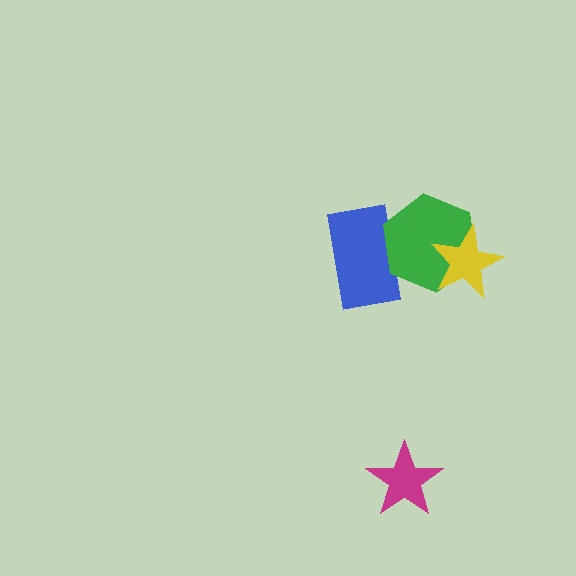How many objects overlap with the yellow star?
1 object overlaps with the yellow star.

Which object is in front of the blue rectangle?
The green hexagon is in front of the blue rectangle.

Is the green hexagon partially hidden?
Yes, it is partially covered by another shape.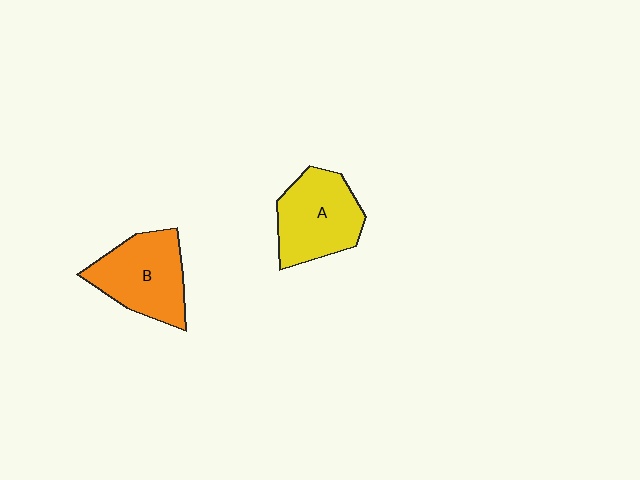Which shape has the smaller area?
Shape A (yellow).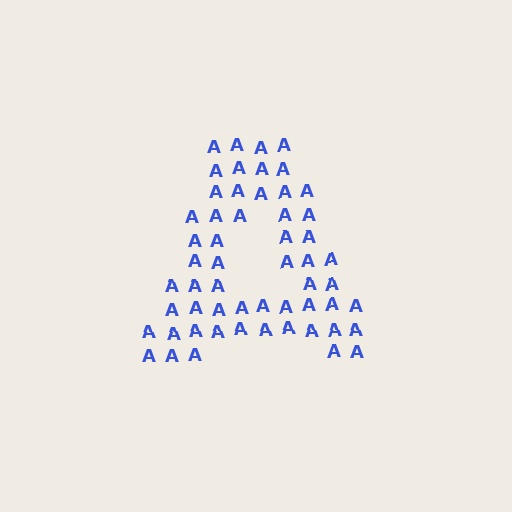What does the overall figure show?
The overall figure shows the letter A.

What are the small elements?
The small elements are letter A's.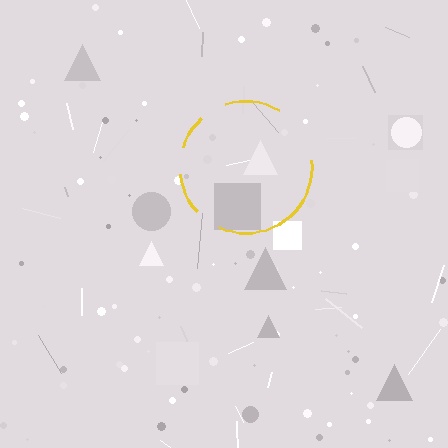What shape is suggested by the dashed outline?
The dashed outline suggests a circle.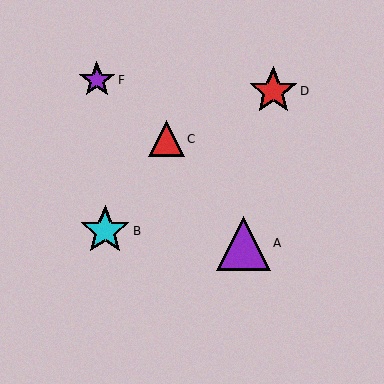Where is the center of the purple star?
The center of the purple star is at (97, 80).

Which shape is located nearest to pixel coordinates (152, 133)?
The red triangle (labeled C) at (167, 139) is nearest to that location.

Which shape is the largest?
The purple triangle (labeled A) is the largest.